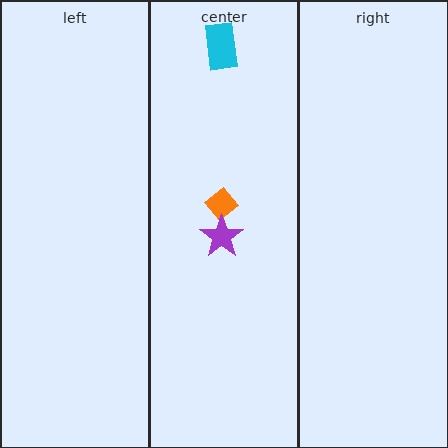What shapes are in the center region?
The orange diamond, the cyan rectangle, the purple star.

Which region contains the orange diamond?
The center region.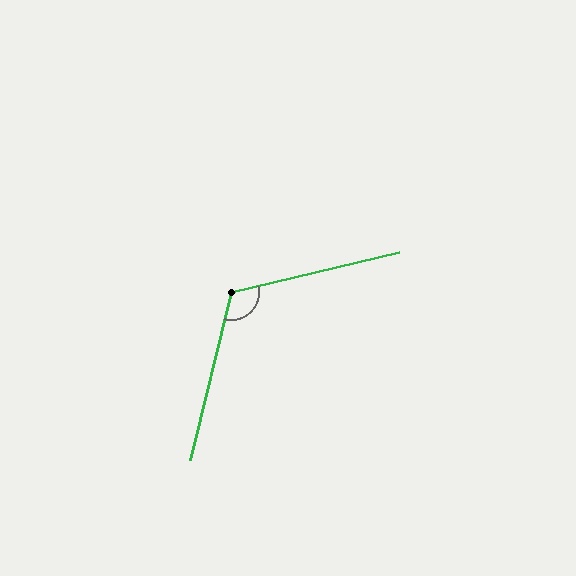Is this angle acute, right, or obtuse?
It is obtuse.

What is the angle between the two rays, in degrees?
Approximately 117 degrees.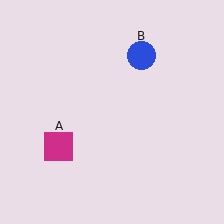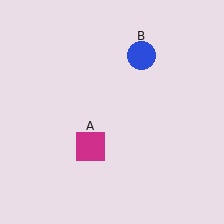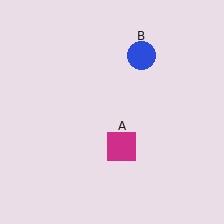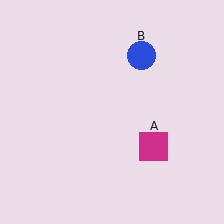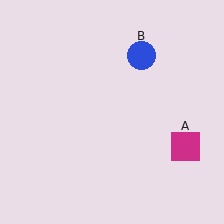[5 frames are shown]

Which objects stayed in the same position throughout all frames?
Blue circle (object B) remained stationary.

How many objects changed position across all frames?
1 object changed position: magenta square (object A).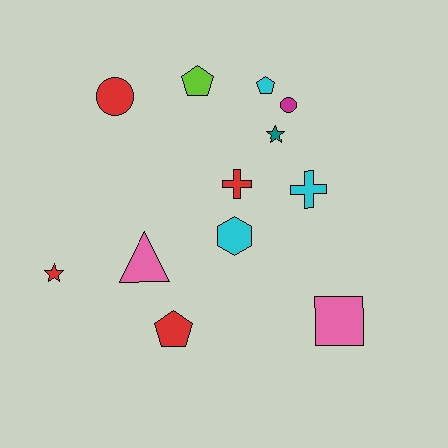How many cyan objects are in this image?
There are 3 cyan objects.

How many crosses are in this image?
There are 2 crosses.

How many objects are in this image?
There are 12 objects.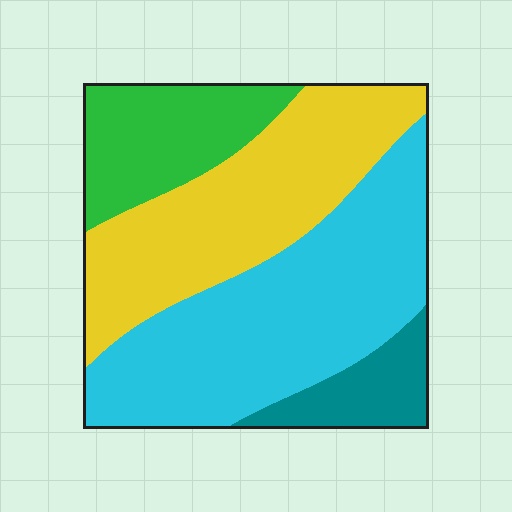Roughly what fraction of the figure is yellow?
Yellow takes up between a quarter and a half of the figure.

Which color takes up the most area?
Cyan, at roughly 40%.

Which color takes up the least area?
Teal, at roughly 10%.